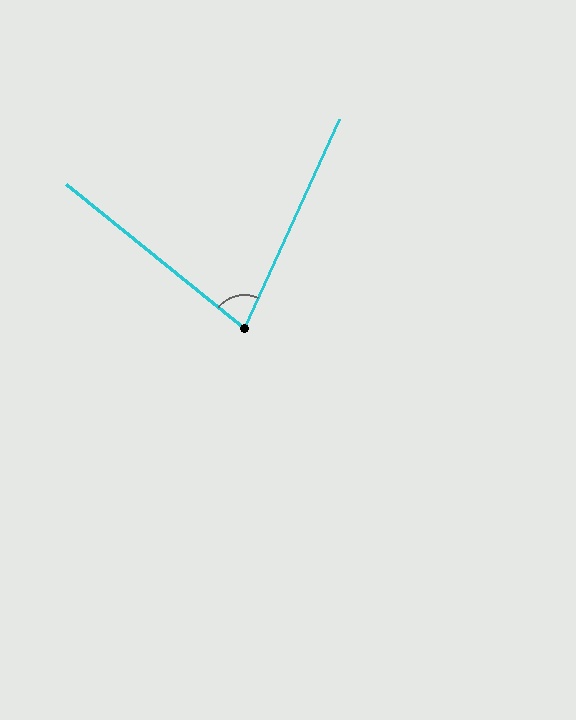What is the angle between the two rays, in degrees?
Approximately 76 degrees.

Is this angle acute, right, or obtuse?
It is acute.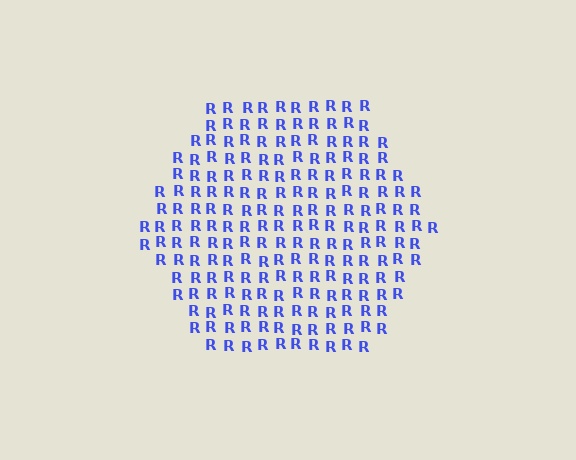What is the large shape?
The large shape is a hexagon.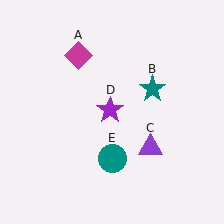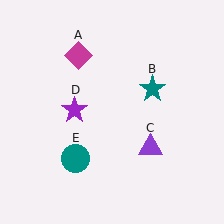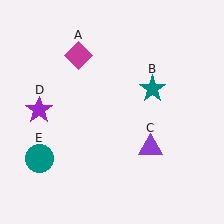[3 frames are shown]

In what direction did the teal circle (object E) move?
The teal circle (object E) moved left.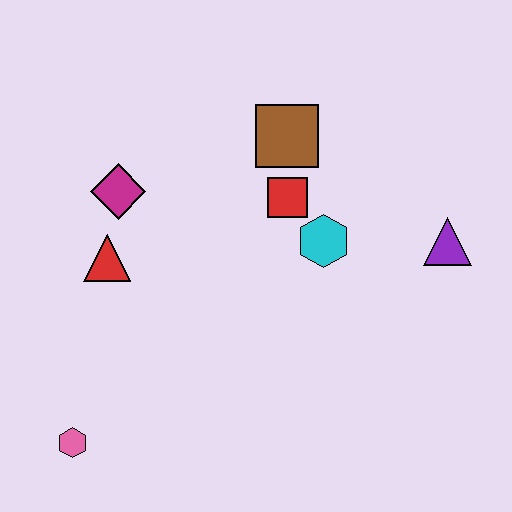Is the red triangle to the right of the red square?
No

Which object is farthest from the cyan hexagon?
The pink hexagon is farthest from the cyan hexagon.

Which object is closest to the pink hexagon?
The red triangle is closest to the pink hexagon.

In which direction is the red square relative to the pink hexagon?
The red square is above the pink hexagon.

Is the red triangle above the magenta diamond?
No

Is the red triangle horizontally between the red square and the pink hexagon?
Yes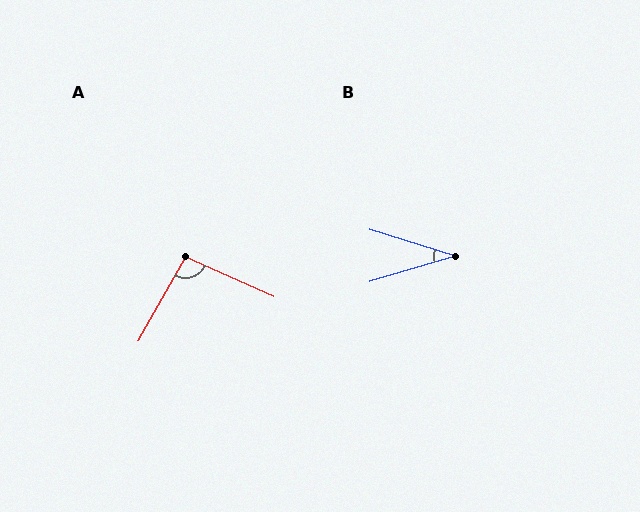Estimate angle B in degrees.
Approximately 33 degrees.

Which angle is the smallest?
B, at approximately 33 degrees.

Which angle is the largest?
A, at approximately 95 degrees.